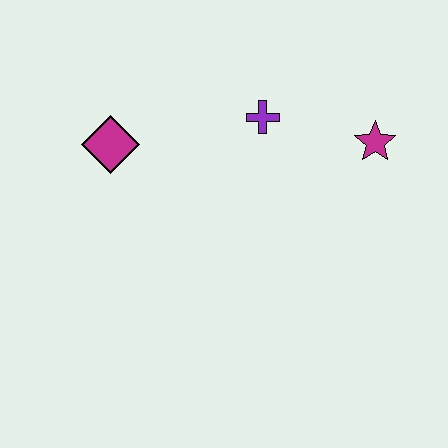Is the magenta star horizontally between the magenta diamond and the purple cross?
No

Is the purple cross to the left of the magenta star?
Yes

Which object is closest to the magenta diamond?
The purple cross is closest to the magenta diamond.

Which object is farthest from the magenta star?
The magenta diamond is farthest from the magenta star.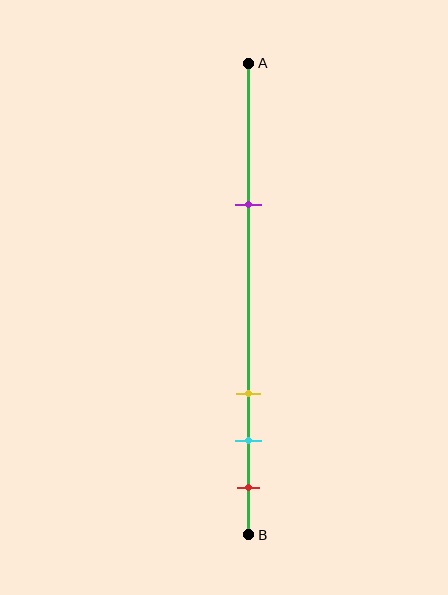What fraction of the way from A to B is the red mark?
The red mark is approximately 90% (0.9) of the way from A to B.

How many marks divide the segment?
There are 4 marks dividing the segment.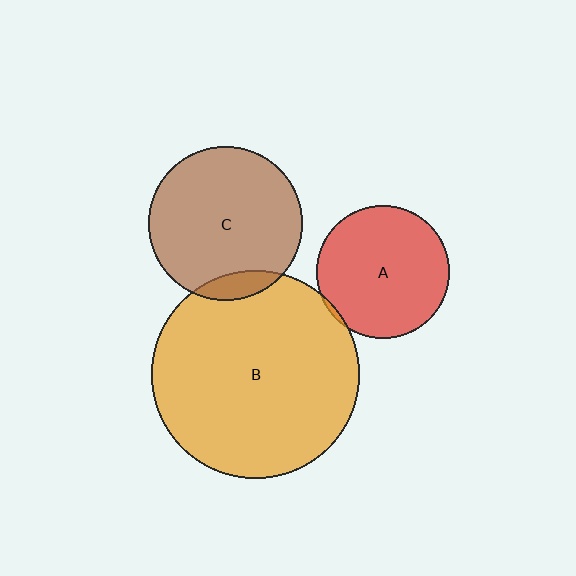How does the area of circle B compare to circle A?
Approximately 2.4 times.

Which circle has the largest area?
Circle B (orange).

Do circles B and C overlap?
Yes.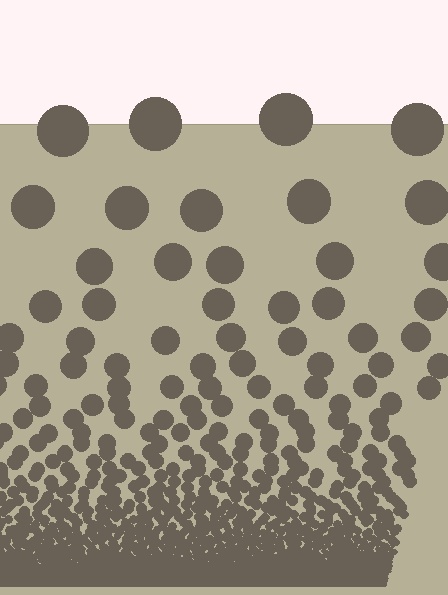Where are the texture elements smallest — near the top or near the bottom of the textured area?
Near the bottom.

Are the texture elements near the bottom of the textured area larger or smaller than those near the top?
Smaller. The gradient is inverted — elements near the bottom are smaller and denser.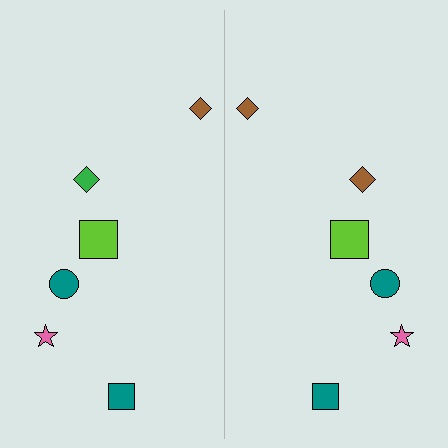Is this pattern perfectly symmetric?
No, the pattern is not perfectly symmetric. The brown diamond on the right side breaks the symmetry — its mirror counterpart is green.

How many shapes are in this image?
There are 12 shapes in this image.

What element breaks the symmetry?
The brown diamond on the right side breaks the symmetry — its mirror counterpart is green.